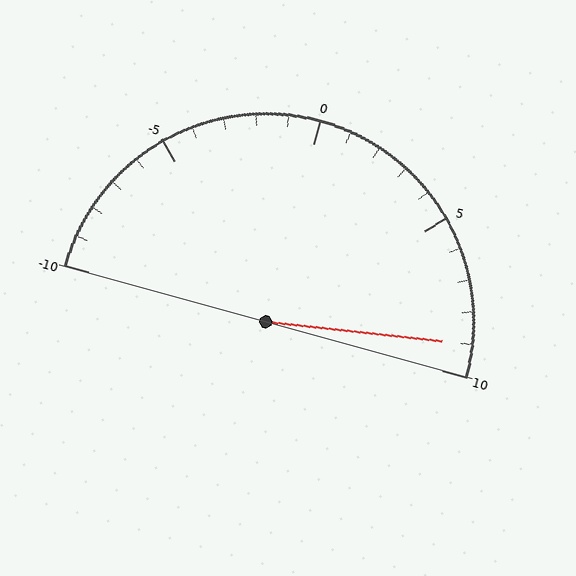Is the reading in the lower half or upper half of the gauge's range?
The reading is in the upper half of the range (-10 to 10).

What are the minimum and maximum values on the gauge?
The gauge ranges from -10 to 10.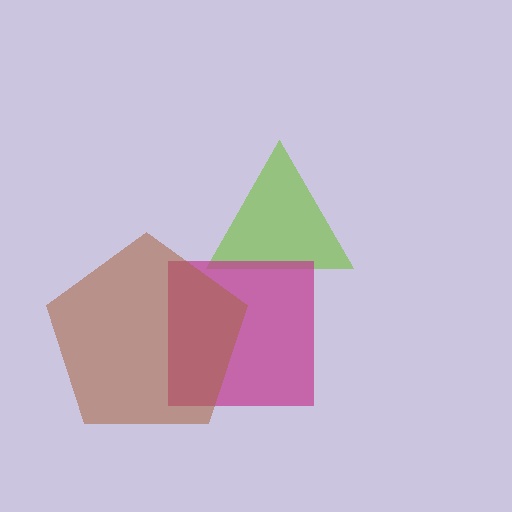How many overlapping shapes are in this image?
There are 3 overlapping shapes in the image.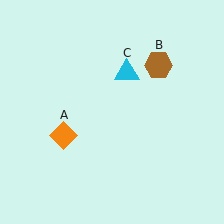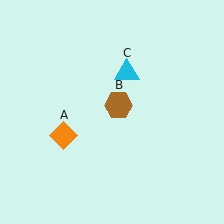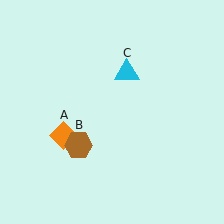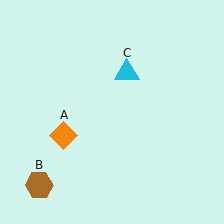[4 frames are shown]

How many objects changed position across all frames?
1 object changed position: brown hexagon (object B).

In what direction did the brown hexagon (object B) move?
The brown hexagon (object B) moved down and to the left.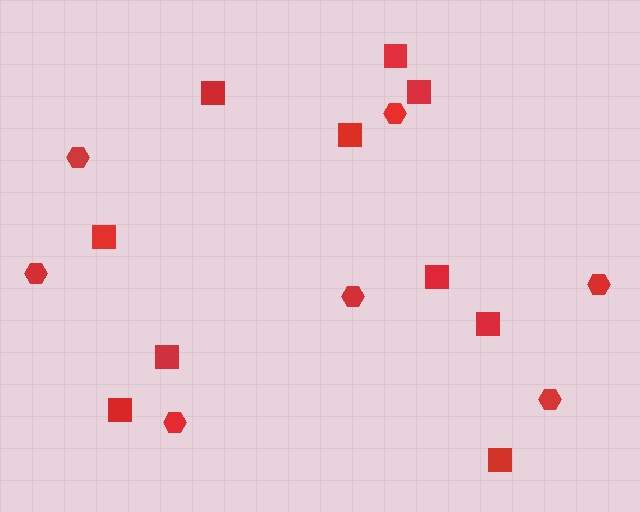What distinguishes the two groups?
There are 2 groups: one group of hexagons (7) and one group of squares (10).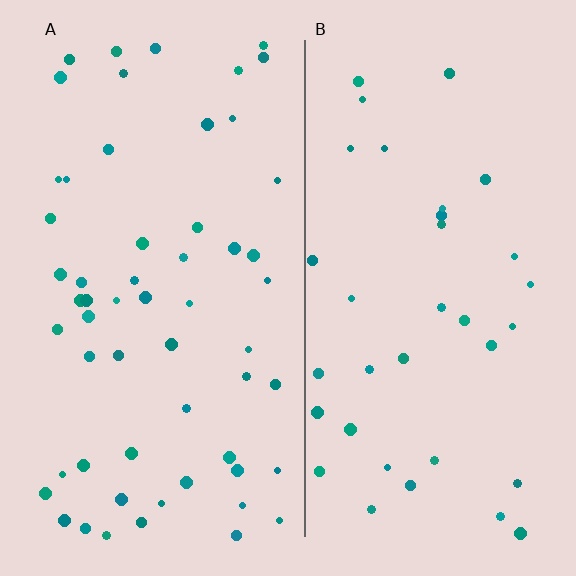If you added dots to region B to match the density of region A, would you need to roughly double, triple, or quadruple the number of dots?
Approximately double.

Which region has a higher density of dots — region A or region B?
A (the left).